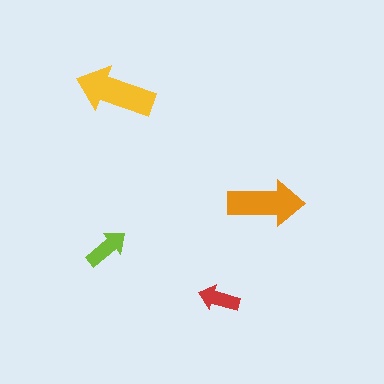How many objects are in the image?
There are 4 objects in the image.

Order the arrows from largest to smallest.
the yellow one, the orange one, the lime one, the red one.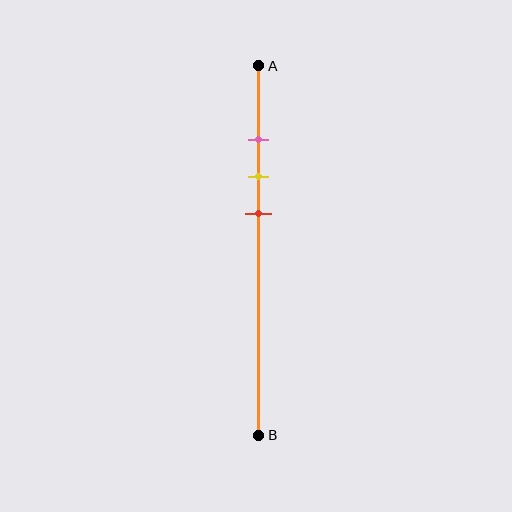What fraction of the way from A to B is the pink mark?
The pink mark is approximately 20% (0.2) of the way from A to B.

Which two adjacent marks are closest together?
The pink and yellow marks are the closest adjacent pair.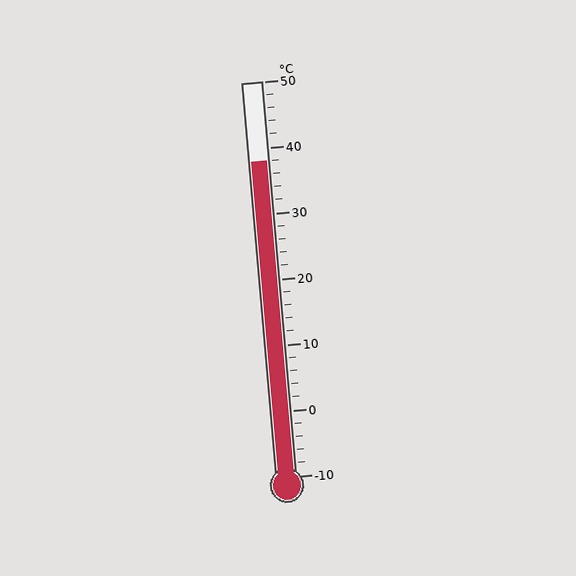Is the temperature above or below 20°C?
The temperature is above 20°C.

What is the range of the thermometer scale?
The thermometer scale ranges from -10°C to 50°C.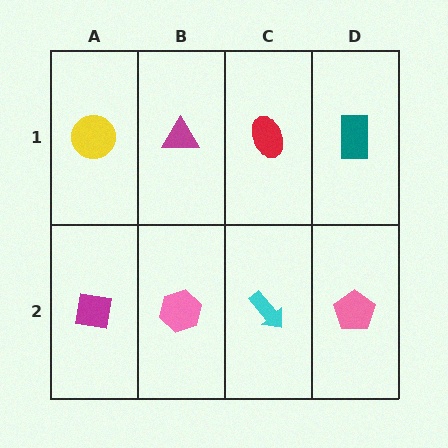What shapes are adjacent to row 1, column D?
A pink pentagon (row 2, column D), a red ellipse (row 1, column C).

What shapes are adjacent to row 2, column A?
A yellow circle (row 1, column A), a pink hexagon (row 2, column B).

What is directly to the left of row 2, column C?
A pink hexagon.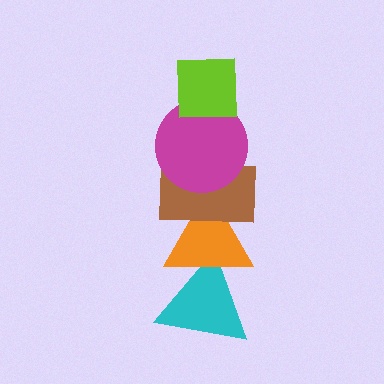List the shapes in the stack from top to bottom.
From top to bottom: the lime square, the magenta circle, the brown rectangle, the orange triangle, the cyan triangle.